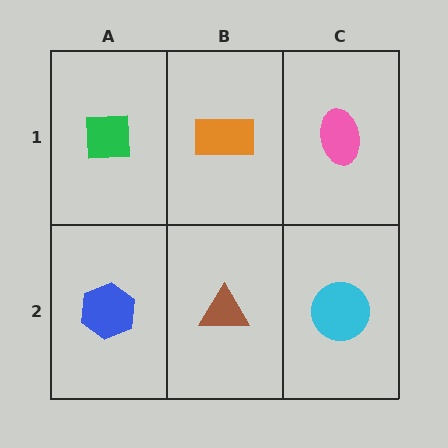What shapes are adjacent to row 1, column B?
A brown triangle (row 2, column B), a green square (row 1, column A), a pink ellipse (row 1, column C).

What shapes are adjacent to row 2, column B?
An orange rectangle (row 1, column B), a blue hexagon (row 2, column A), a cyan circle (row 2, column C).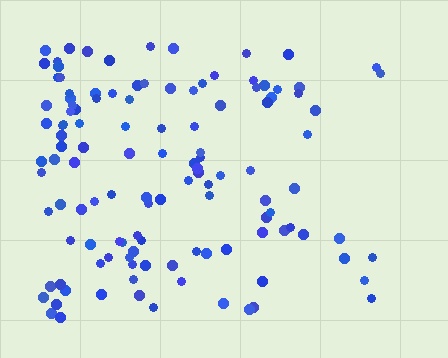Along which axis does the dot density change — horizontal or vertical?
Horizontal.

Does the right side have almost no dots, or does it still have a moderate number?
Still a moderate number, just noticeably fewer than the left.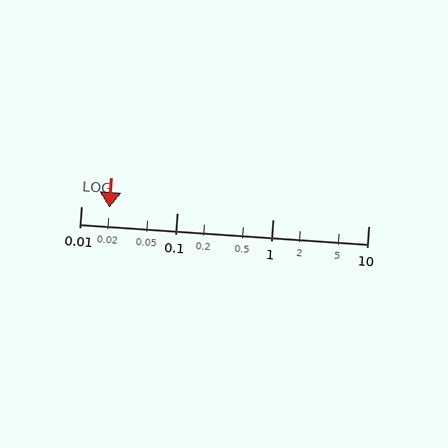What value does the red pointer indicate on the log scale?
The pointer indicates approximately 0.02.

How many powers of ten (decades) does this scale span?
The scale spans 3 decades, from 0.01 to 10.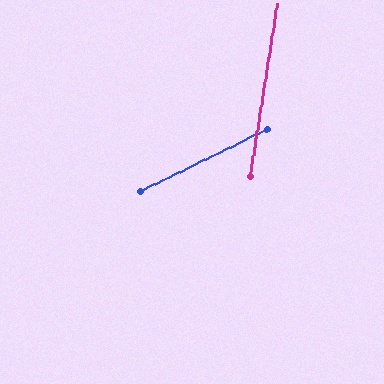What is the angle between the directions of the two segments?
Approximately 55 degrees.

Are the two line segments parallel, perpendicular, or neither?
Neither parallel nor perpendicular — they differ by about 55°.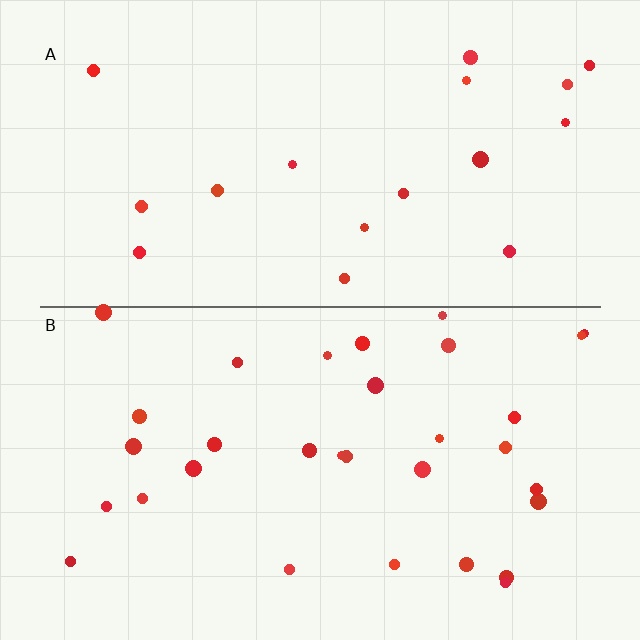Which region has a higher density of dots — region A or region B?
B (the bottom).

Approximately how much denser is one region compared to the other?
Approximately 1.8× — region B over region A.